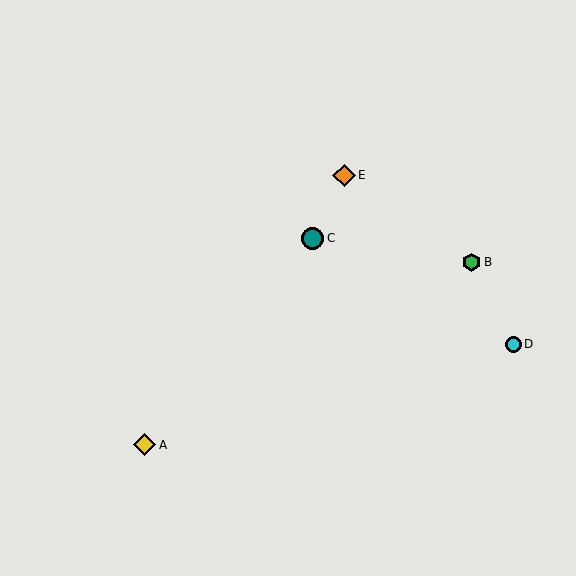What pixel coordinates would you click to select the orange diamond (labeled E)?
Click at (344, 175) to select the orange diamond E.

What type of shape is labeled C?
Shape C is a teal circle.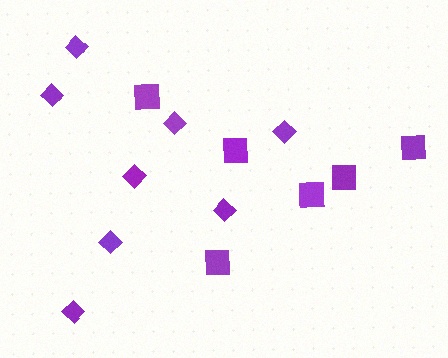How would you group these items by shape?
There are 2 groups: one group of squares (6) and one group of diamonds (8).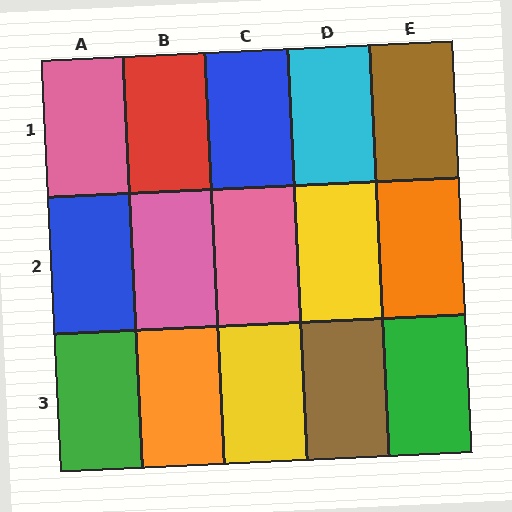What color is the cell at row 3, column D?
Brown.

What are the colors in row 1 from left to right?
Pink, red, blue, cyan, brown.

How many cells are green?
2 cells are green.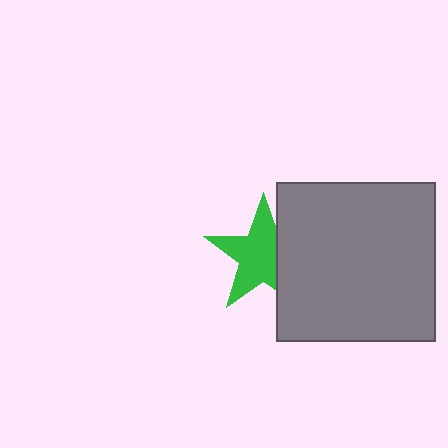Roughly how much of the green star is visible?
Most of it is visible (roughly 69%).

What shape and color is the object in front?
The object in front is a gray square.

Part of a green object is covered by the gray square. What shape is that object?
It is a star.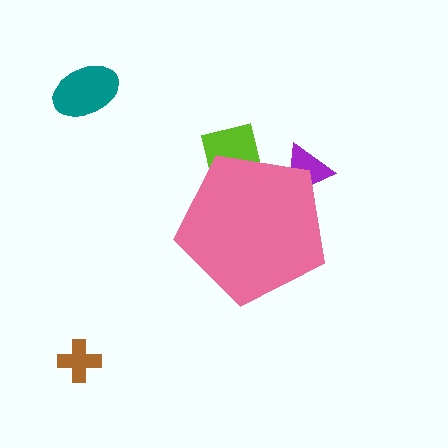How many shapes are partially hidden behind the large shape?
2 shapes are partially hidden.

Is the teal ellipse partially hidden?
No, the teal ellipse is fully visible.